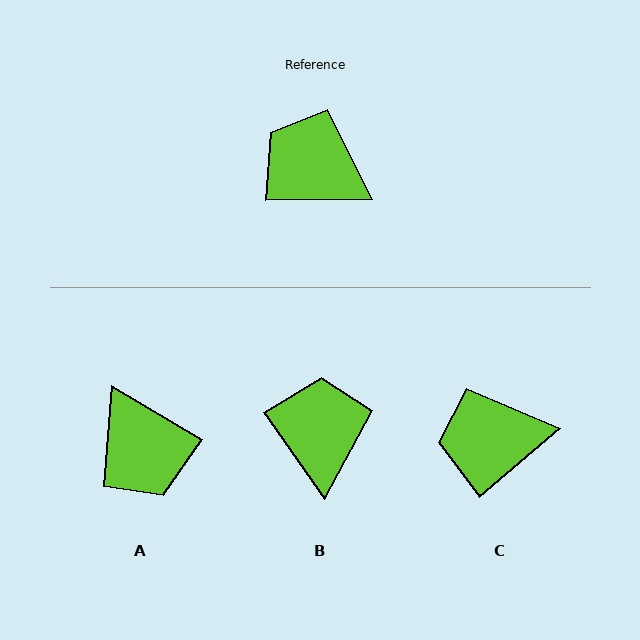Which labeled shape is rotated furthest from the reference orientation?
A, about 149 degrees away.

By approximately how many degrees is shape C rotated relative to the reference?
Approximately 40 degrees counter-clockwise.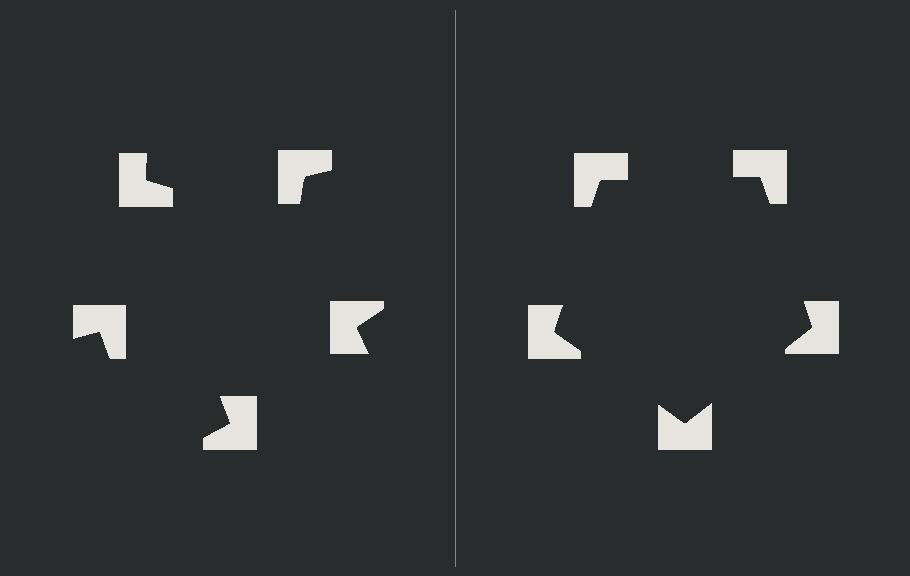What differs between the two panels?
The notched squares are positioned identically on both sides; only the wedge orientations differ. On the right they align to a pentagon; on the left they are misaligned.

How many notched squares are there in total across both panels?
10 — 5 on each side.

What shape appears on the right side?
An illusory pentagon.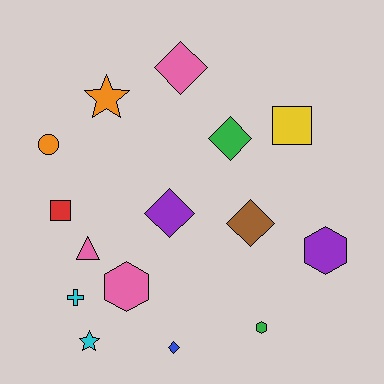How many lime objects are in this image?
There are no lime objects.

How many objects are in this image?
There are 15 objects.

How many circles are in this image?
There is 1 circle.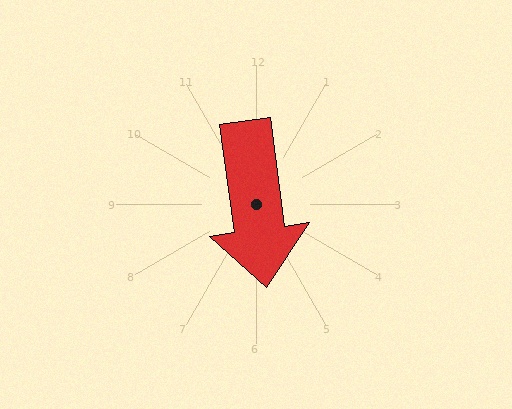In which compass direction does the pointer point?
South.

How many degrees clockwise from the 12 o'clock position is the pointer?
Approximately 172 degrees.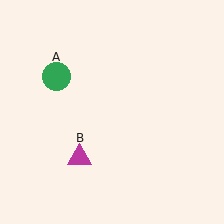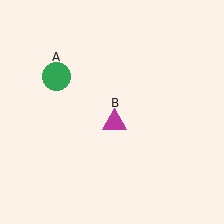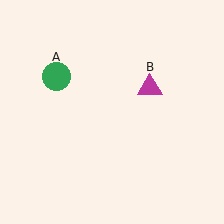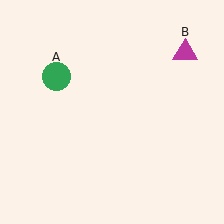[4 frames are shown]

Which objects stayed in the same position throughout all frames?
Green circle (object A) remained stationary.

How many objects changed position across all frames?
1 object changed position: magenta triangle (object B).